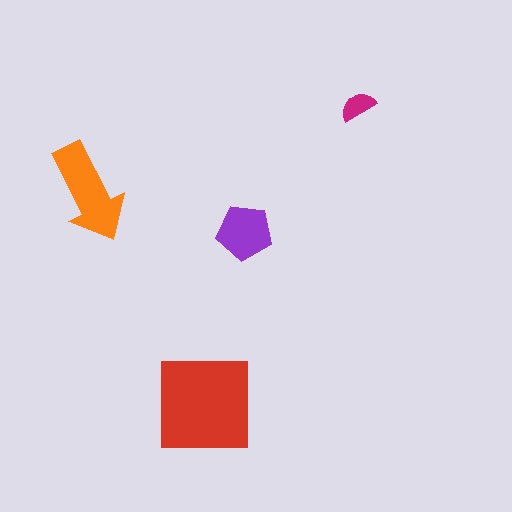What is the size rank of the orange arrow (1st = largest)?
2nd.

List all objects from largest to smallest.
The red square, the orange arrow, the purple pentagon, the magenta semicircle.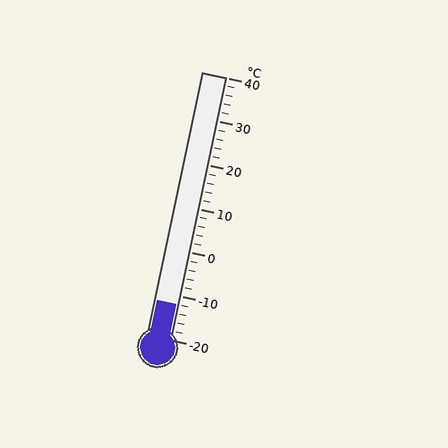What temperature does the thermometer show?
The thermometer shows approximately -12°C.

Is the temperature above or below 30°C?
The temperature is below 30°C.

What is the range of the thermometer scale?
The thermometer scale ranges from -20°C to 40°C.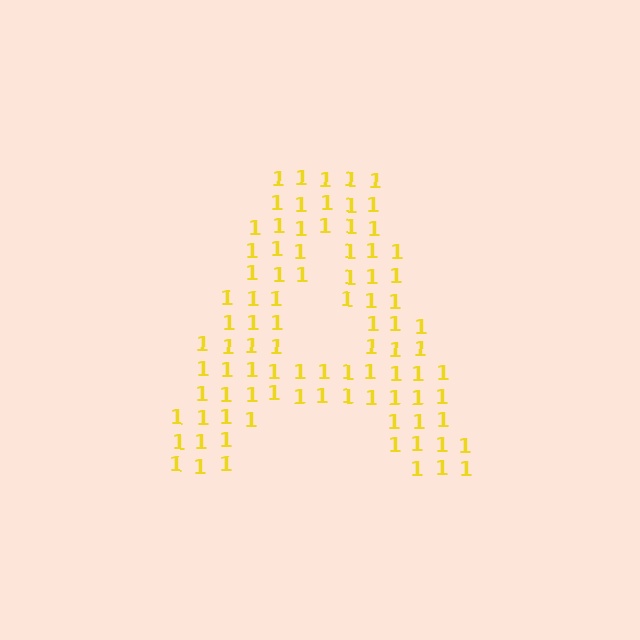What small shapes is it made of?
It is made of small digit 1's.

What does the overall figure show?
The overall figure shows the letter A.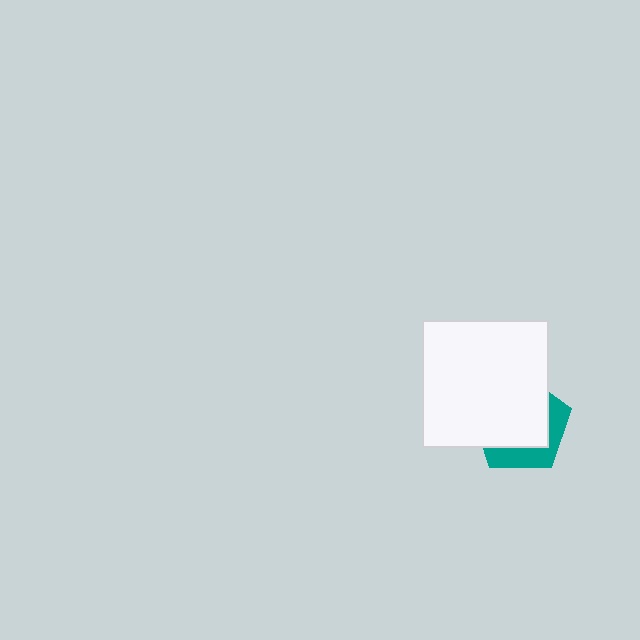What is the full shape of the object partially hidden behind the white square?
The partially hidden object is a teal pentagon.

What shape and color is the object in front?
The object in front is a white square.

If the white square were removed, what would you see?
You would see the complete teal pentagon.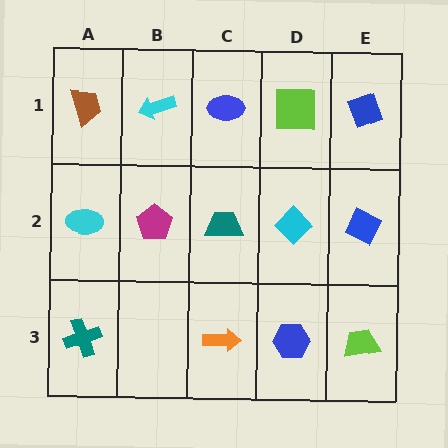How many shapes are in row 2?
5 shapes.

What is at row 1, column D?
A lime square.